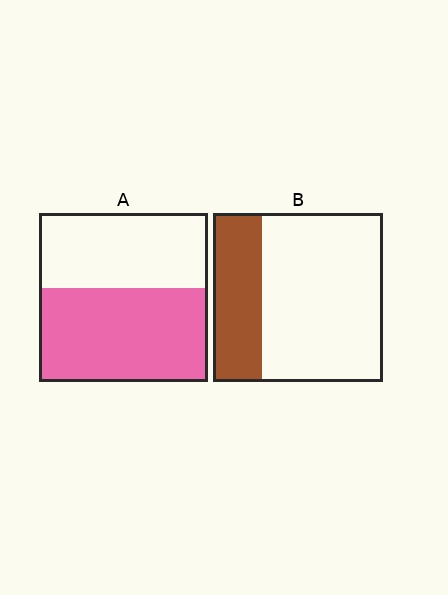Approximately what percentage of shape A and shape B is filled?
A is approximately 55% and B is approximately 30%.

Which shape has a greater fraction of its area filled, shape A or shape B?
Shape A.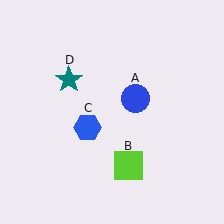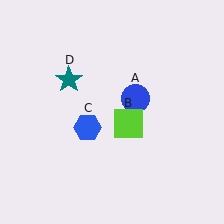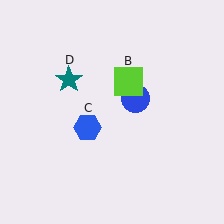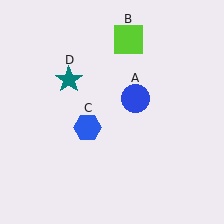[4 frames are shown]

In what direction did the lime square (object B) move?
The lime square (object B) moved up.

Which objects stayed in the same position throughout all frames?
Blue circle (object A) and blue hexagon (object C) and teal star (object D) remained stationary.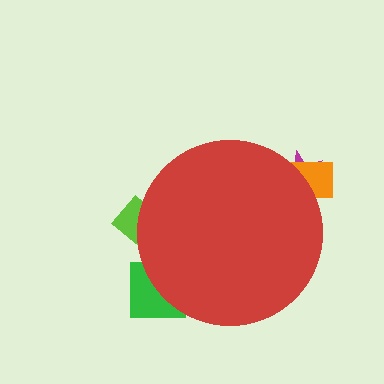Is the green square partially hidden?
Yes, the green square is partially hidden behind the red circle.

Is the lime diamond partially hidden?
Yes, the lime diamond is partially hidden behind the red circle.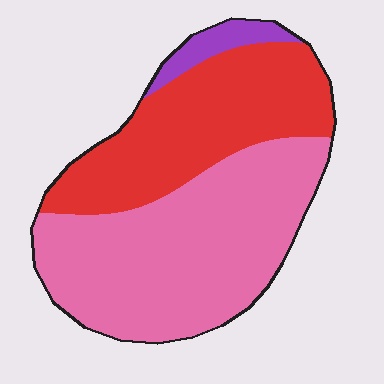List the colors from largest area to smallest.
From largest to smallest: pink, red, purple.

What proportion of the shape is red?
Red takes up about three eighths (3/8) of the shape.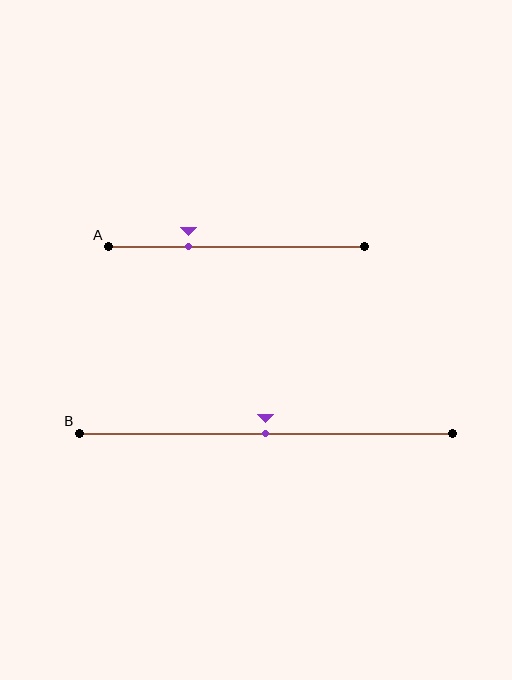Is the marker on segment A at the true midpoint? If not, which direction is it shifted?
No, the marker on segment A is shifted to the left by about 19% of the segment length.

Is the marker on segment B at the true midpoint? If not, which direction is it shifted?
Yes, the marker on segment B is at the true midpoint.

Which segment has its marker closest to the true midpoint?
Segment B has its marker closest to the true midpoint.